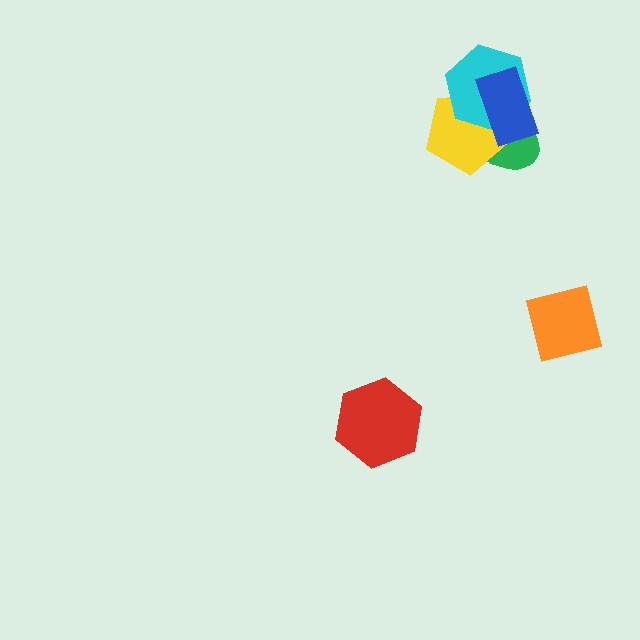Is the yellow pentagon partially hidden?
Yes, it is partially covered by another shape.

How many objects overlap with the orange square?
0 objects overlap with the orange square.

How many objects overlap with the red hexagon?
0 objects overlap with the red hexagon.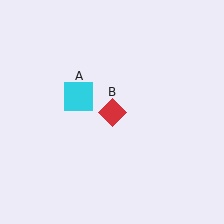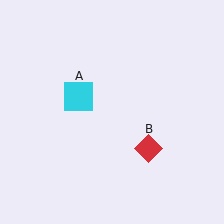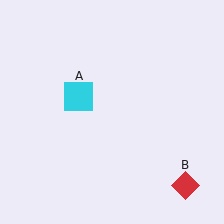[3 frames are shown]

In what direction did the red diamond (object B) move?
The red diamond (object B) moved down and to the right.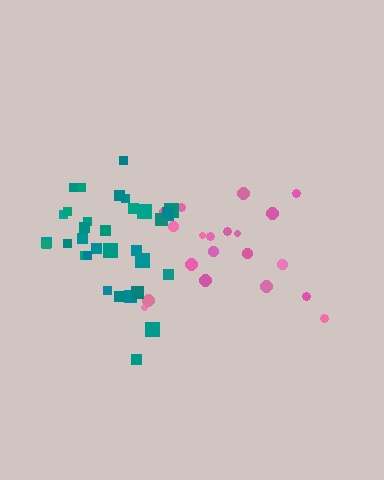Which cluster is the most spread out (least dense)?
Pink.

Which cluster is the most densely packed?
Teal.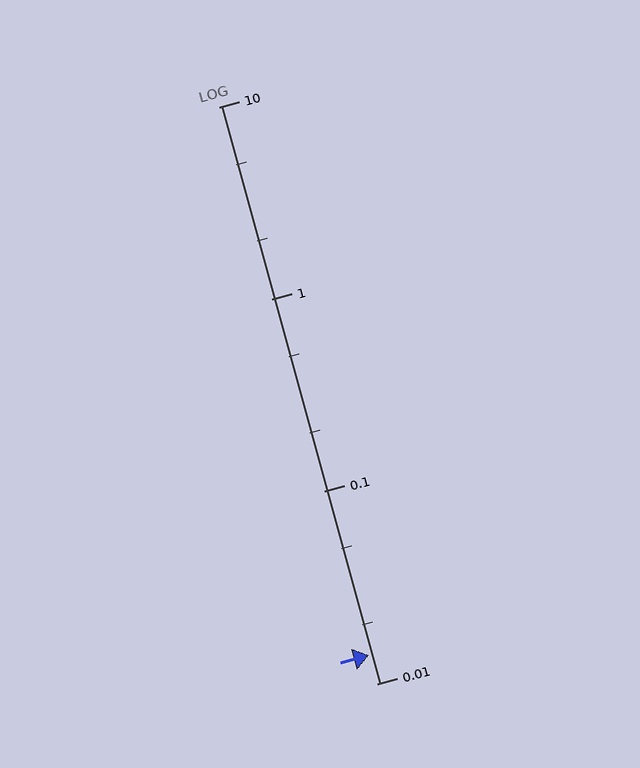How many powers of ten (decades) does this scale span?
The scale spans 3 decades, from 0.01 to 10.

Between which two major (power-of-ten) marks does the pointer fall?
The pointer is between 0.01 and 0.1.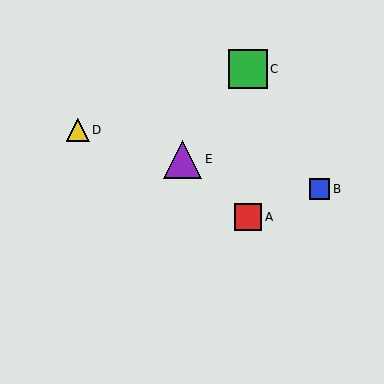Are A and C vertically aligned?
Yes, both are at x≈248.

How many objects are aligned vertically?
2 objects (A, C) are aligned vertically.